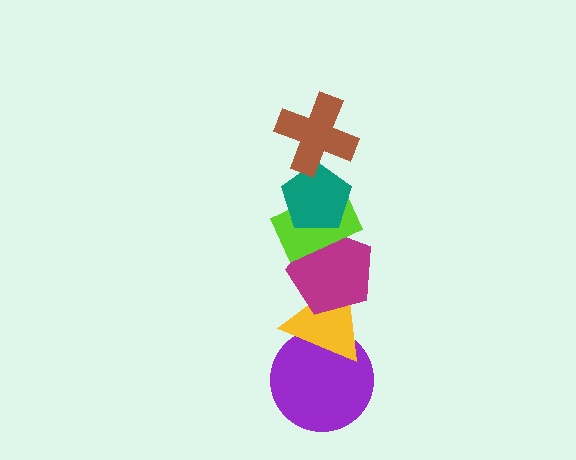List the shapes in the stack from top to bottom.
From top to bottom: the brown cross, the teal pentagon, the lime rectangle, the magenta pentagon, the yellow triangle, the purple circle.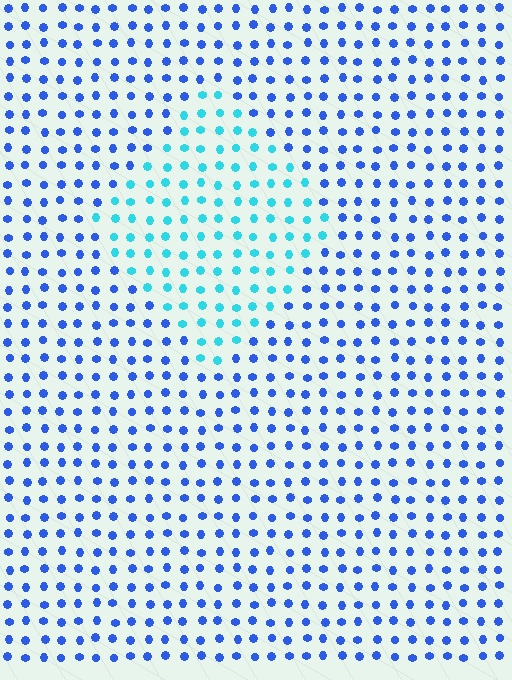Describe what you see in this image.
The image is filled with small blue elements in a uniform arrangement. A diamond-shaped region is visible where the elements are tinted to a slightly different hue, forming a subtle color boundary.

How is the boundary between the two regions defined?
The boundary is defined purely by a slight shift in hue (about 41 degrees). Spacing, size, and orientation are identical on both sides.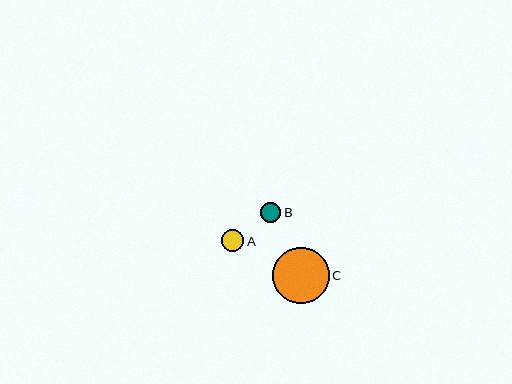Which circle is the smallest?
Circle B is the smallest with a size of approximately 20 pixels.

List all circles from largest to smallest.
From largest to smallest: C, A, B.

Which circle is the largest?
Circle C is the largest with a size of approximately 56 pixels.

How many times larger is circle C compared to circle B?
Circle C is approximately 2.8 times the size of circle B.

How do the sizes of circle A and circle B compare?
Circle A and circle B are approximately the same size.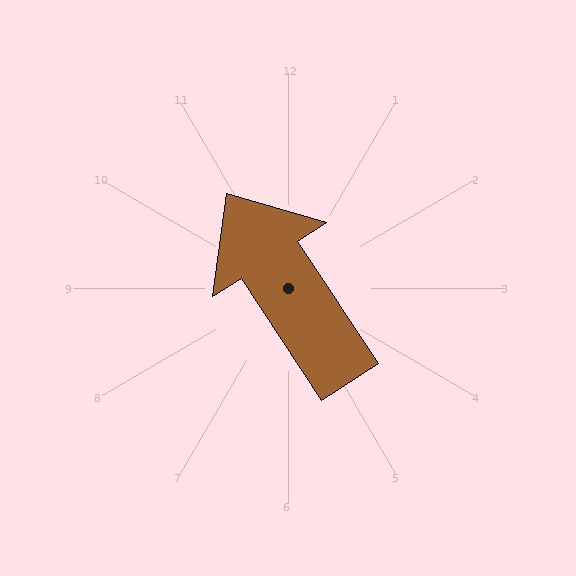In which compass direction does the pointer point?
Northwest.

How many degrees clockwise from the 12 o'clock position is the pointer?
Approximately 327 degrees.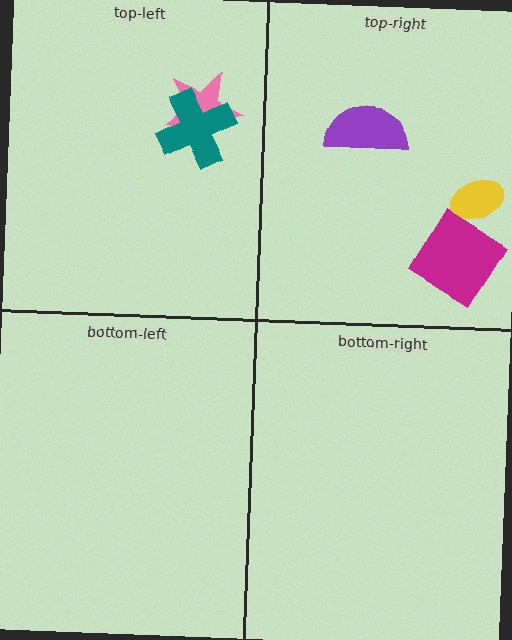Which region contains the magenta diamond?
The top-right region.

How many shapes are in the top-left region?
2.